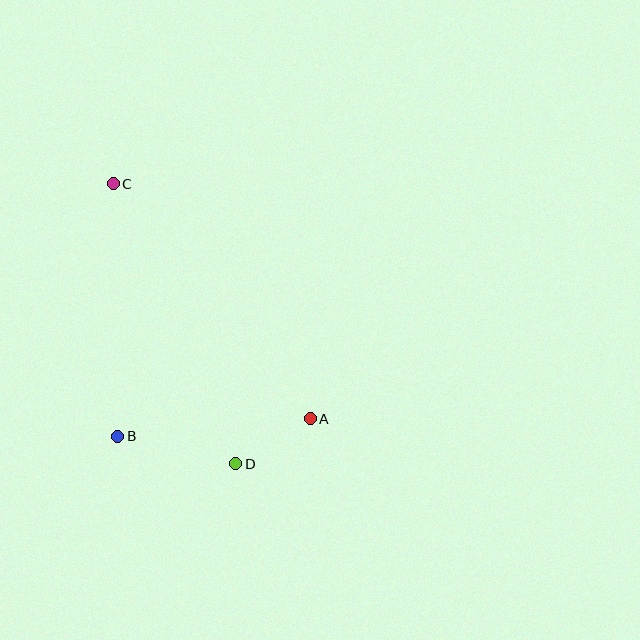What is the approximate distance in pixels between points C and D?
The distance between C and D is approximately 305 pixels.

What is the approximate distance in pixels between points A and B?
The distance between A and B is approximately 193 pixels.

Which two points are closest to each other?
Points A and D are closest to each other.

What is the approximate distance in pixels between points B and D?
The distance between B and D is approximately 121 pixels.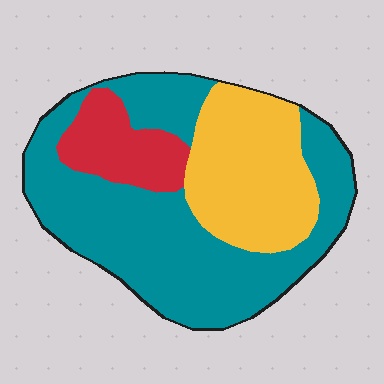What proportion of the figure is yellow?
Yellow takes up between a sixth and a third of the figure.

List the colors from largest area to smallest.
From largest to smallest: teal, yellow, red.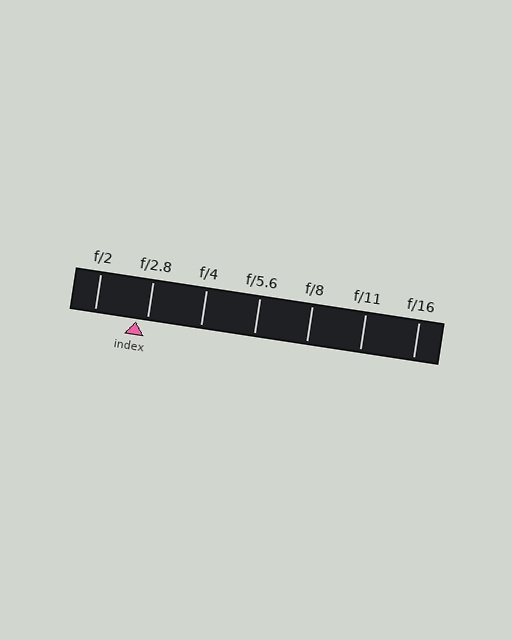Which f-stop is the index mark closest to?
The index mark is closest to f/2.8.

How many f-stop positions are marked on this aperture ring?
There are 7 f-stop positions marked.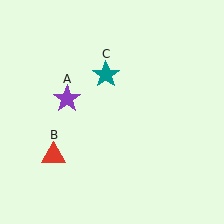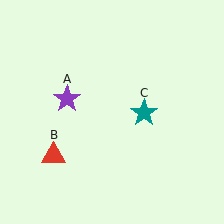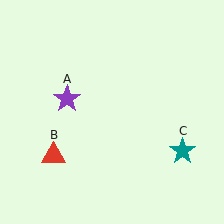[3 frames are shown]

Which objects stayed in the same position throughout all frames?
Purple star (object A) and red triangle (object B) remained stationary.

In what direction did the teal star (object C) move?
The teal star (object C) moved down and to the right.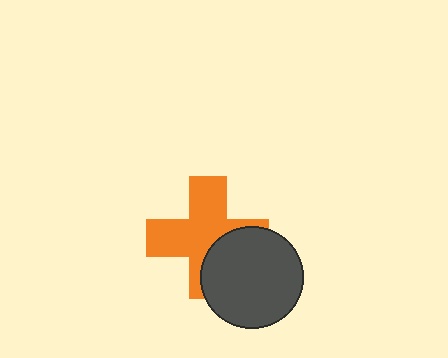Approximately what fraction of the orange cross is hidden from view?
Roughly 34% of the orange cross is hidden behind the dark gray circle.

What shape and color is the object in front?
The object in front is a dark gray circle.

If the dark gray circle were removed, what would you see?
You would see the complete orange cross.